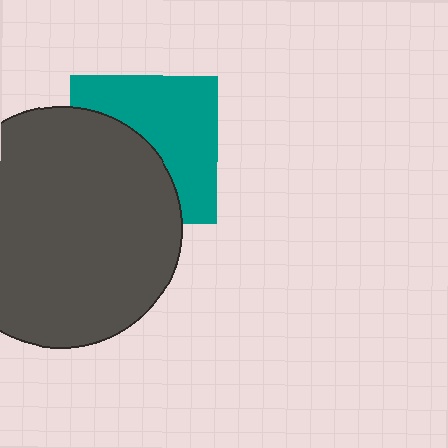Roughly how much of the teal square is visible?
About half of it is visible (roughly 54%).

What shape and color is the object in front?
The object in front is a dark gray circle.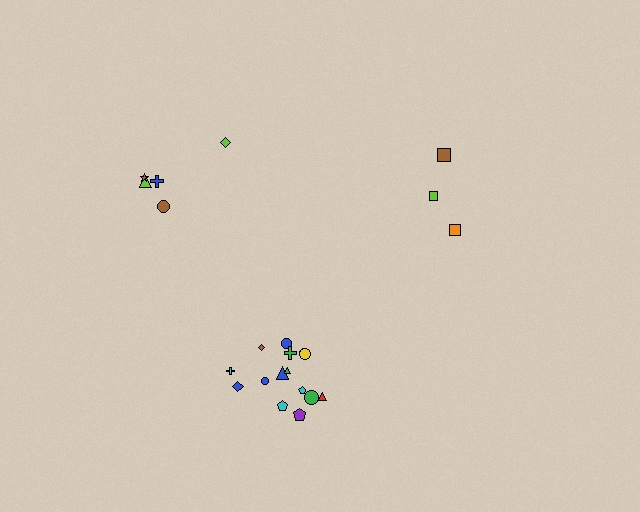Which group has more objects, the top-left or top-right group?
The top-left group.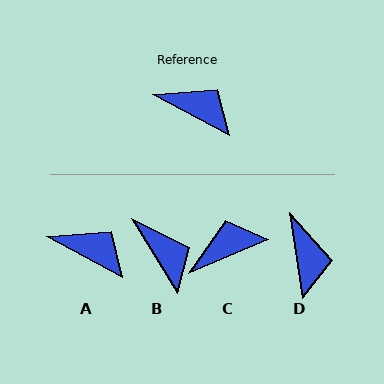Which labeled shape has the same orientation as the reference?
A.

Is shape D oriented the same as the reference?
No, it is off by about 53 degrees.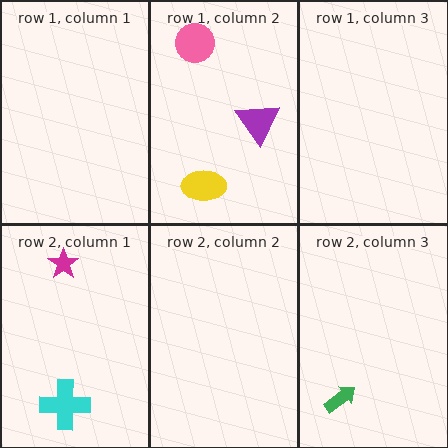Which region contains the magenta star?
The row 2, column 1 region.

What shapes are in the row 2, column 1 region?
The cyan cross, the magenta star.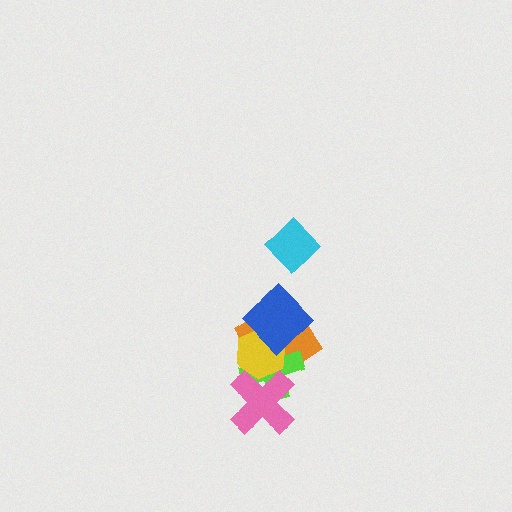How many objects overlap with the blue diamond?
3 objects overlap with the blue diamond.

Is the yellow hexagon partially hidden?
Yes, it is partially covered by another shape.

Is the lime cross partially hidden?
Yes, it is partially covered by another shape.